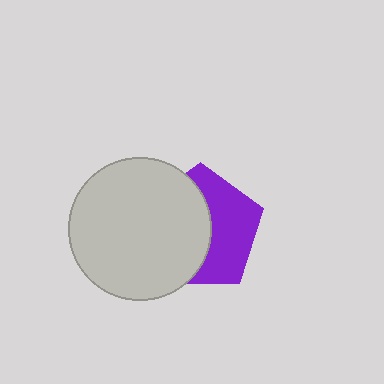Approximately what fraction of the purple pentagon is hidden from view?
Roughly 53% of the purple pentagon is hidden behind the light gray circle.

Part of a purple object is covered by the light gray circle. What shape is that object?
It is a pentagon.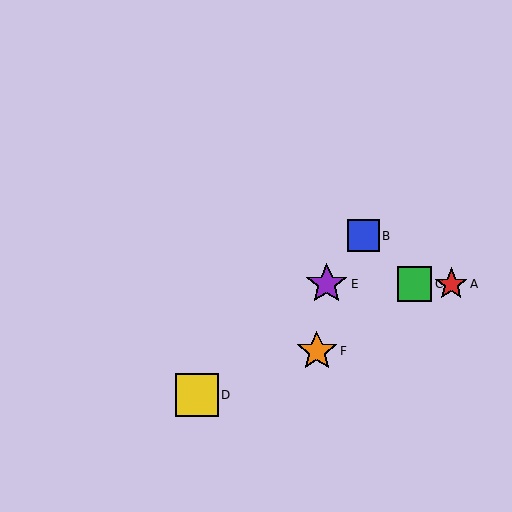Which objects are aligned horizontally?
Objects A, C, E are aligned horizontally.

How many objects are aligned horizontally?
3 objects (A, C, E) are aligned horizontally.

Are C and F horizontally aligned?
No, C is at y≈284 and F is at y≈351.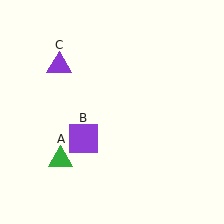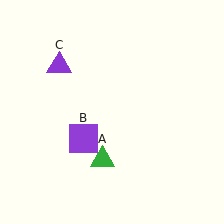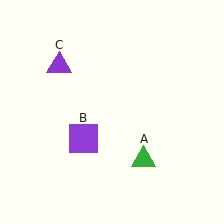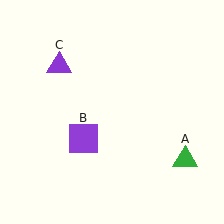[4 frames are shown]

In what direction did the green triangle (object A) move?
The green triangle (object A) moved right.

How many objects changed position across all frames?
1 object changed position: green triangle (object A).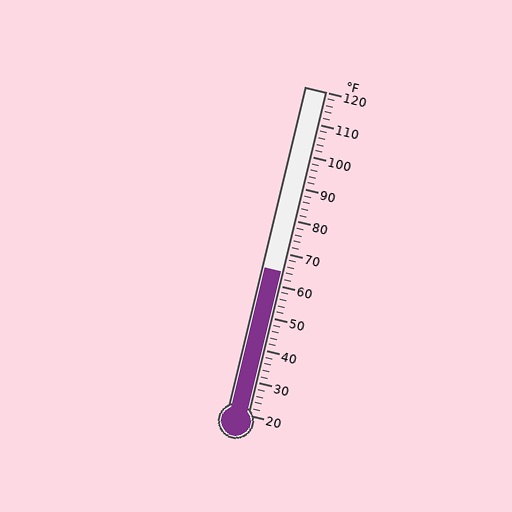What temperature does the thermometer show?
The thermometer shows approximately 64°F.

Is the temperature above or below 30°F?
The temperature is above 30°F.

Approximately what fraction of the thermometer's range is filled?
The thermometer is filled to approximately 45% of its range.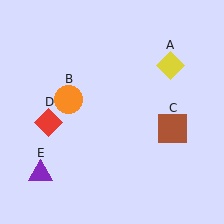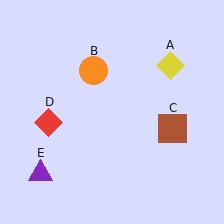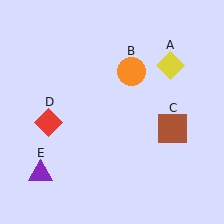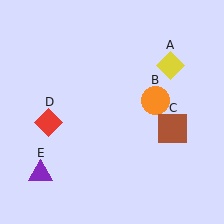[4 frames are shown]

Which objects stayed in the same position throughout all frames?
Yellow diamond (object A) and brown square (object C) and red diamond (object D) and purple triangle (object E) remained stationary.